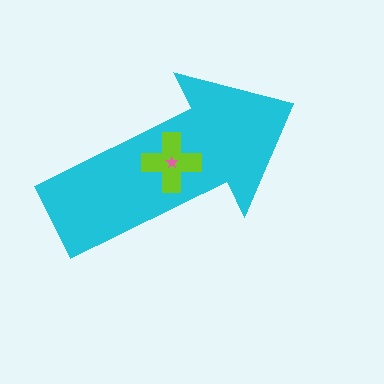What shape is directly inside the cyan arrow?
The lime cross.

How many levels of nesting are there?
3.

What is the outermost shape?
The cyan arrow.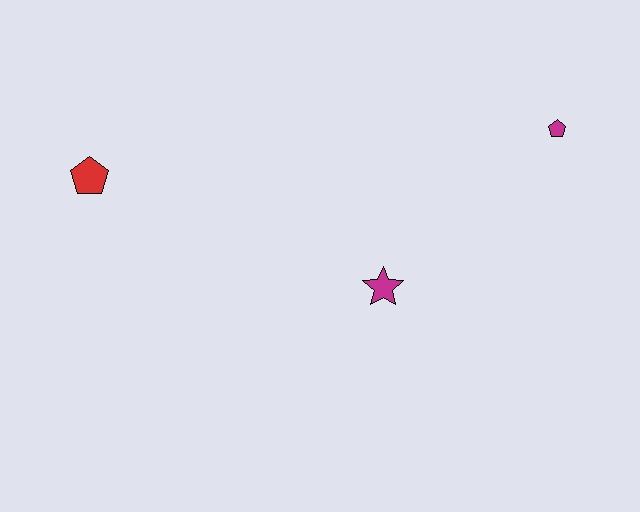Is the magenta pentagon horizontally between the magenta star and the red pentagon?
No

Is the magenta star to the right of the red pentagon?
Yes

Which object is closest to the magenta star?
The magenta pentagon is closest to the magenta star.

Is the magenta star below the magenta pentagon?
Yes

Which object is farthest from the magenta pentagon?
The red pentagon is farthest from the magenta pentagon.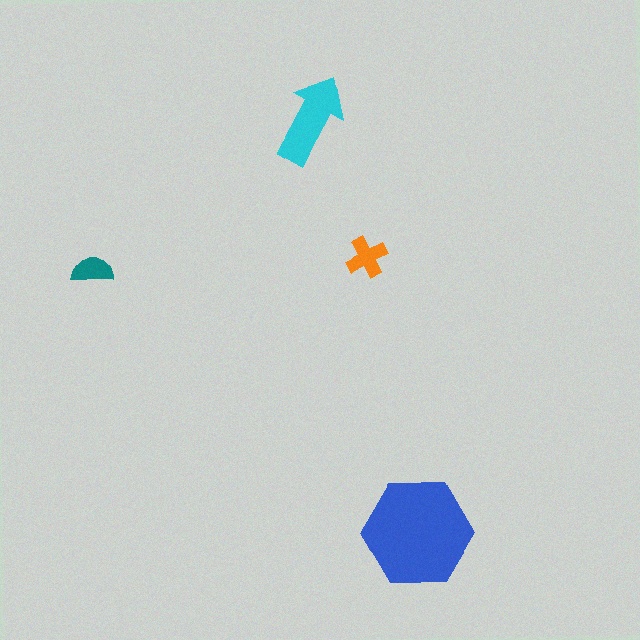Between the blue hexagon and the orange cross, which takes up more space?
The blue hexagon.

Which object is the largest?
The blue hexagon.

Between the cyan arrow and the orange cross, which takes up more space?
The cyan arrow.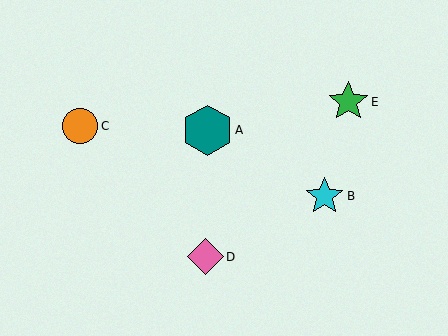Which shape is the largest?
The teal hexagon (labeled A) is the largest.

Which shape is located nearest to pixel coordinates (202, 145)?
The teal hexagon (labeled A) at (207, 130) is nearest to that location.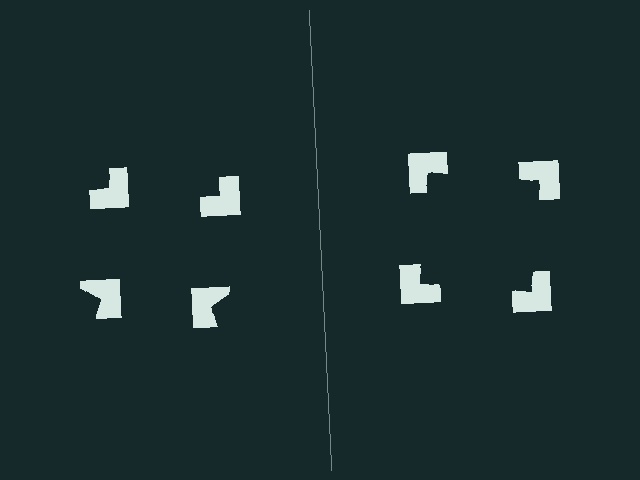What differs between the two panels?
The notched squares are positioned identically on both sides; only the wedge orientations differ. On the right they align to a square; on the left they are misaligned.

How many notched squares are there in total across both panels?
8 — 4 on each side.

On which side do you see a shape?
An illusory square appears on the right side. On the left side the wedge cuts are rotated, so no coherent shape forms.